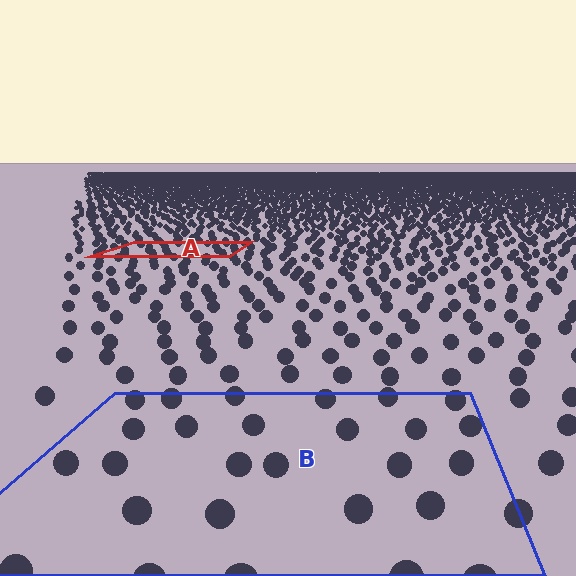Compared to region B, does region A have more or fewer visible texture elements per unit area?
Region A has more texture elements per unit area — they are packed more densely because it is farther away.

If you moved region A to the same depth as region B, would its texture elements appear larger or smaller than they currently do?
They would appear larger. At a closer depth, the same texture elements are projected at a bigger on-screen size.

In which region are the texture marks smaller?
The texture marks are smaller in region A, because it is farther away.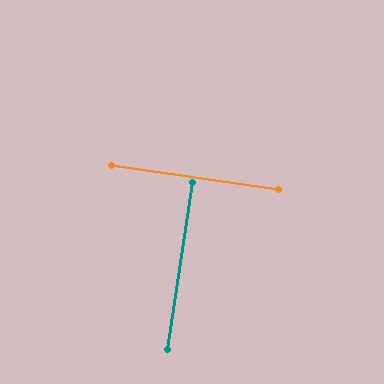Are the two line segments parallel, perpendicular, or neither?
Perpendicular — they meet at approximately 89°.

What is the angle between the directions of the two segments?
Approximately 89 degrees.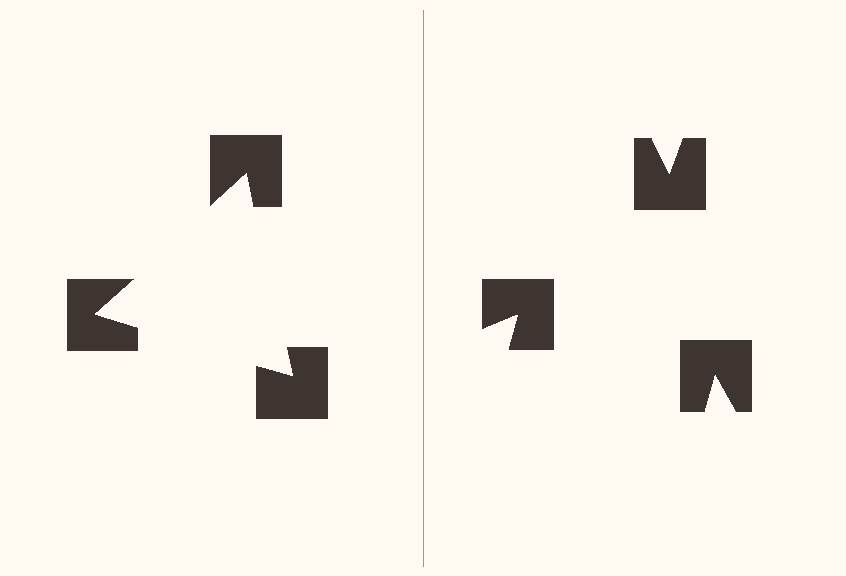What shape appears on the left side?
An illusory triangle.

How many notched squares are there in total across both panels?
6 — 3 on each side.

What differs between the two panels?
The notched squares are positioned identically on both sides; only the wedge orientations differ. On the left they align to a triangle; on the right they are misaligned.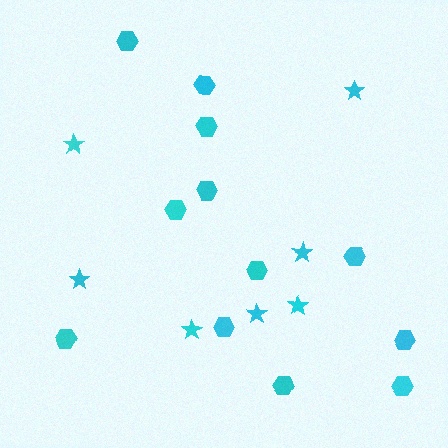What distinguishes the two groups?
There are 2 groups: one group of stars (7) and one group of hexagons (12).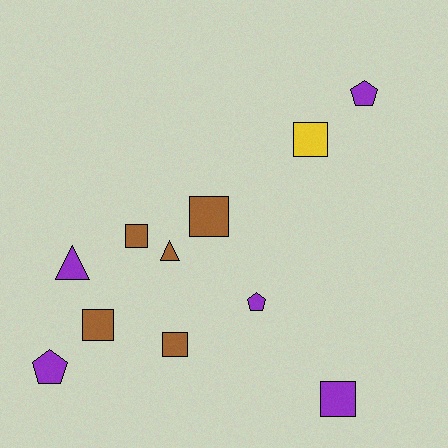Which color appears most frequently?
Brown, with 5 objects.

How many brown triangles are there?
There is 1 brown triangle.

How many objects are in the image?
There are 11 objects.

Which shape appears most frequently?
Square, with 6 objects.